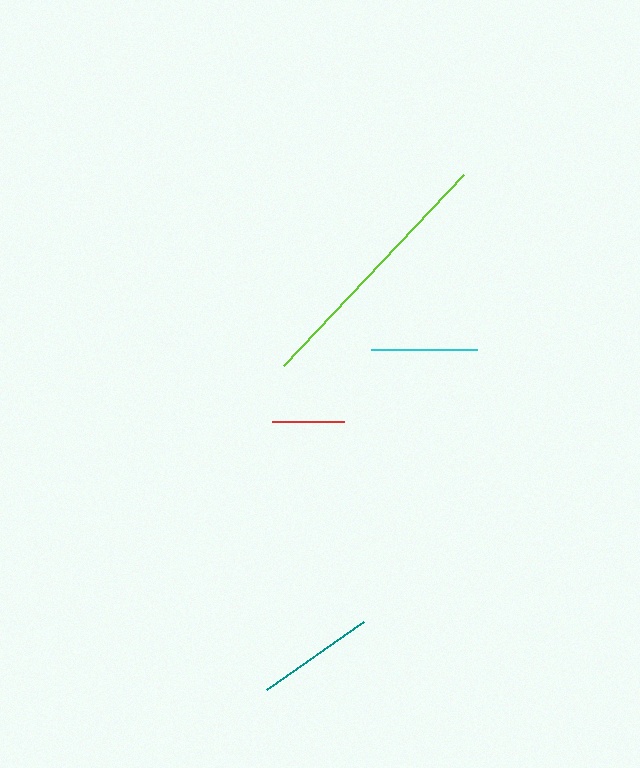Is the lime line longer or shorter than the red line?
The lime line is longer than the red line.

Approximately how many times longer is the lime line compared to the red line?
The lime line is approximately 3.7 times the length of the red line.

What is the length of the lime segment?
The lime segment is approximately 263 pixels long.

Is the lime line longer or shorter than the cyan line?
The lime line is longer than the cyan line.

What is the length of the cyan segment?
The cyan segment is approximately 106 pixels long.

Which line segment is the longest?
The lime line is the longest at approximately 263 pixels.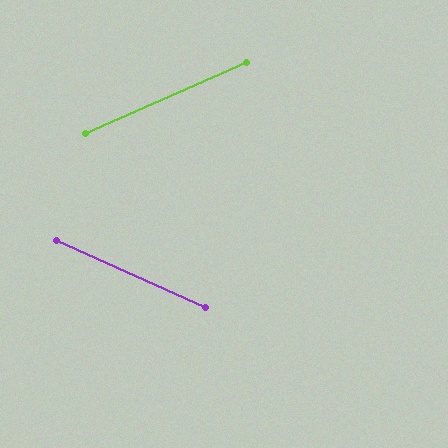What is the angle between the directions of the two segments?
Approximately 48 degrees.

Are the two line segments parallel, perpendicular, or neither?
Neither parallel nor perpendicular — they differ by about 48°.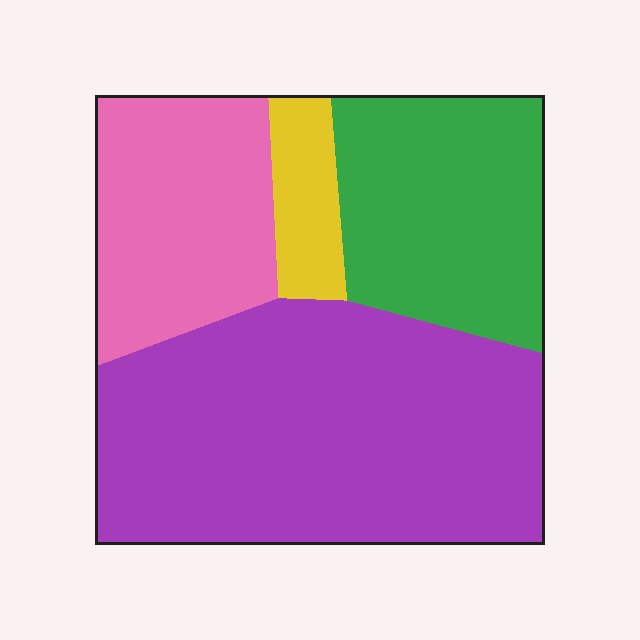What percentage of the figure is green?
Green covers 24% of the figure.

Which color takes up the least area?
Yellow, at roughly 5%.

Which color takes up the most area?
Purple, at roughly 50%.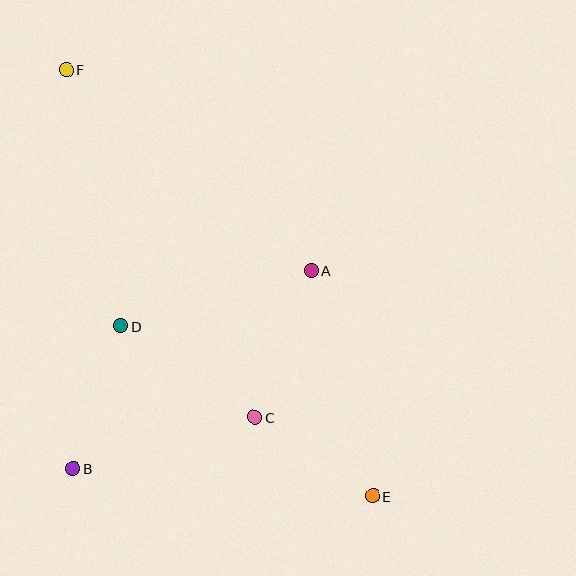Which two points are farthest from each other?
Points E and F are farthest from each other.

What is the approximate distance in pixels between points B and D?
The distance between B and D is approximately 150 pixels.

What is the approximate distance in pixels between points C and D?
The distance between C and D is approximately 162 pixels.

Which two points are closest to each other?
Points C and E are closest to each other.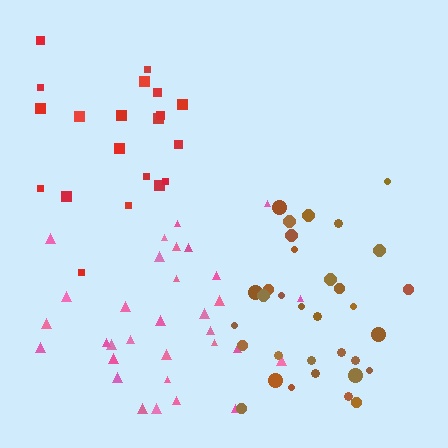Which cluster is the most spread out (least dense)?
Red.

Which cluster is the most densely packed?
Brown.